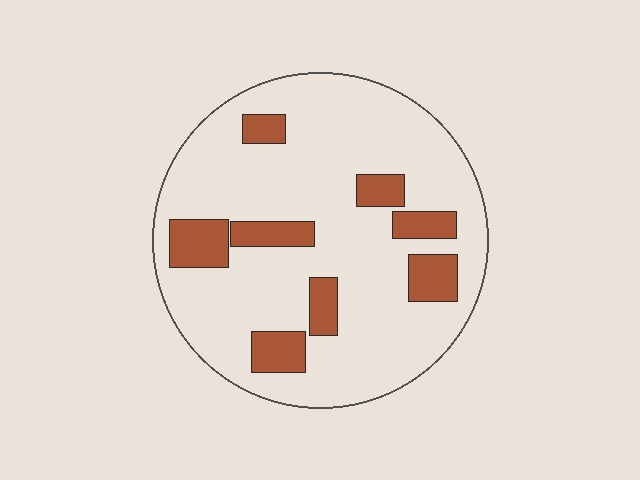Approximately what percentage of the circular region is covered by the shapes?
Approximately 20%.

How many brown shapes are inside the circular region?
8.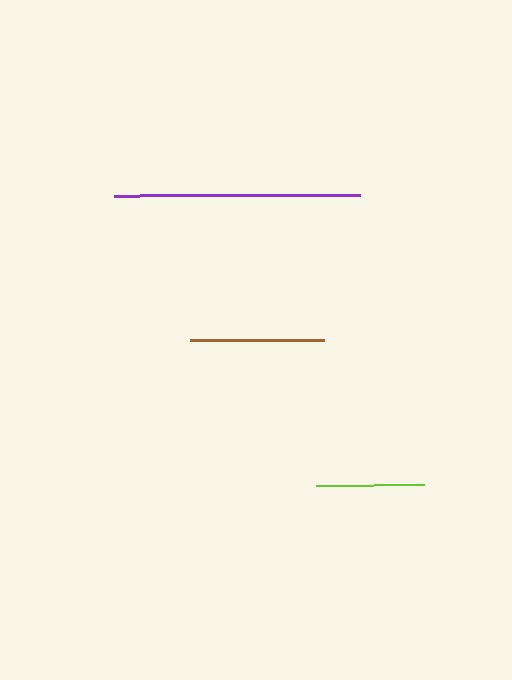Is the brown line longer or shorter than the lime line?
The brown line is longer than the lime line.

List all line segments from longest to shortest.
From longest to shortest: purple, brown, lime.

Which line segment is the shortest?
The lime line is the shortest at approximately 108 pixels.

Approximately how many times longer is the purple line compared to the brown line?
The purple line is approximately 1.8 times the length of the brown line.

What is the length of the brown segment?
The brown segment is approximately 134 pixels long.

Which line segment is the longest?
The purple line is the longest at approximately 246 pixels.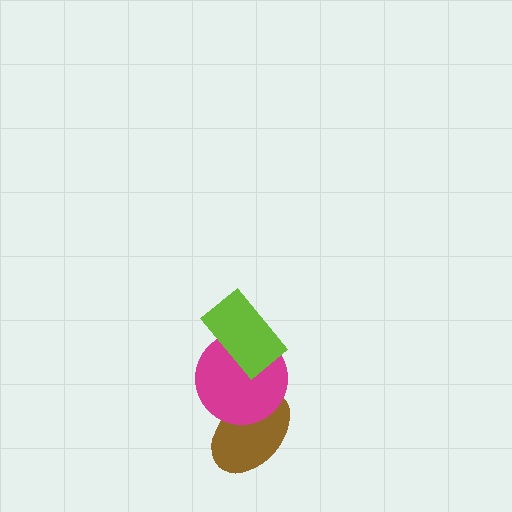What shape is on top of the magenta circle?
The lime rectangle is on top of the magenta circle.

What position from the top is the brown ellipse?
The brown ellipse is 3rd from the top.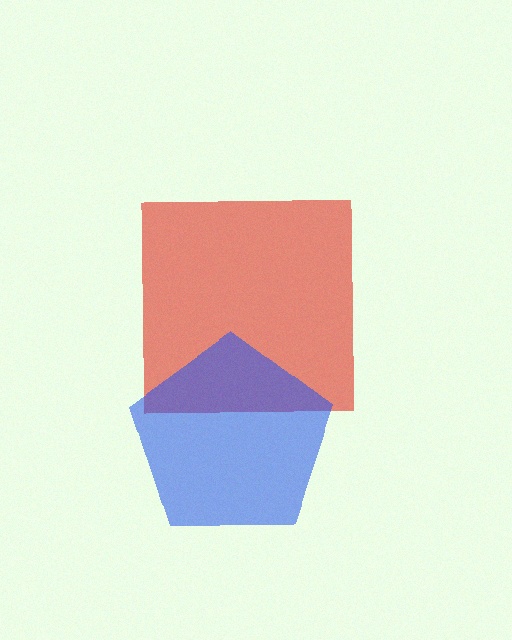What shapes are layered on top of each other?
The layered shapes are: a red square, a blue pentagon.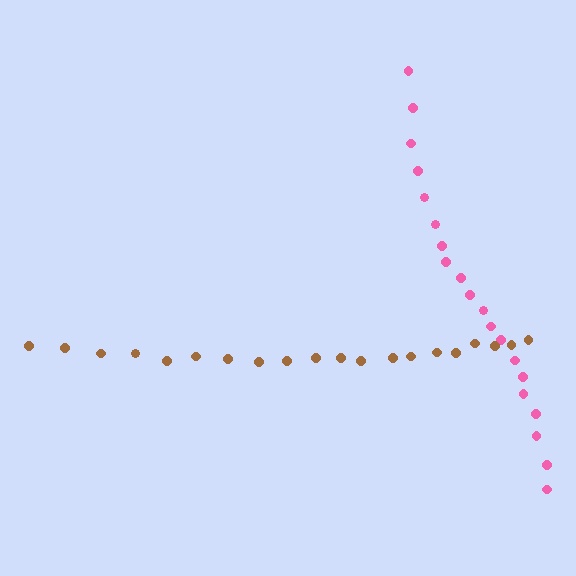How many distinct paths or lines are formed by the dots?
There are 2 distinct paths.